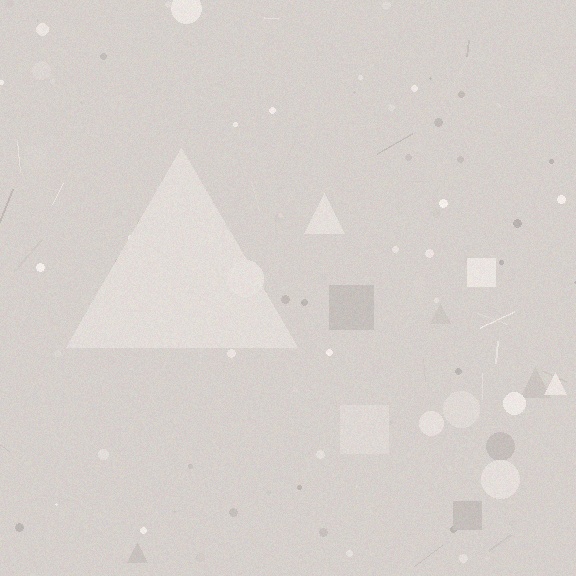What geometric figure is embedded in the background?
A triangle is embedded in the background.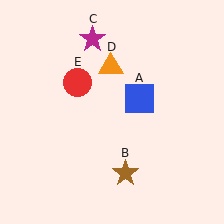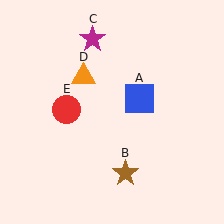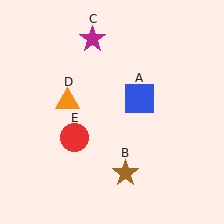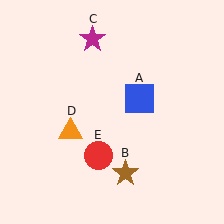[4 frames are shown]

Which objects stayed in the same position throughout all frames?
Blue square (object A) and brown star (object B) and magenta star (object C) remained stationary.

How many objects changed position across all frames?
2 objects changed position: orange triangle (object D), red circle (object E).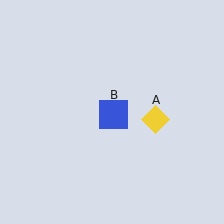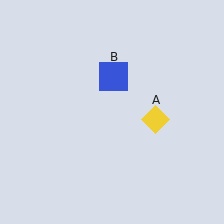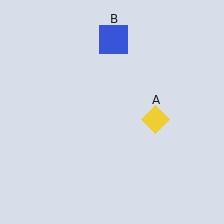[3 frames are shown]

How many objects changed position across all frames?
1 object changed position: blue square (object B).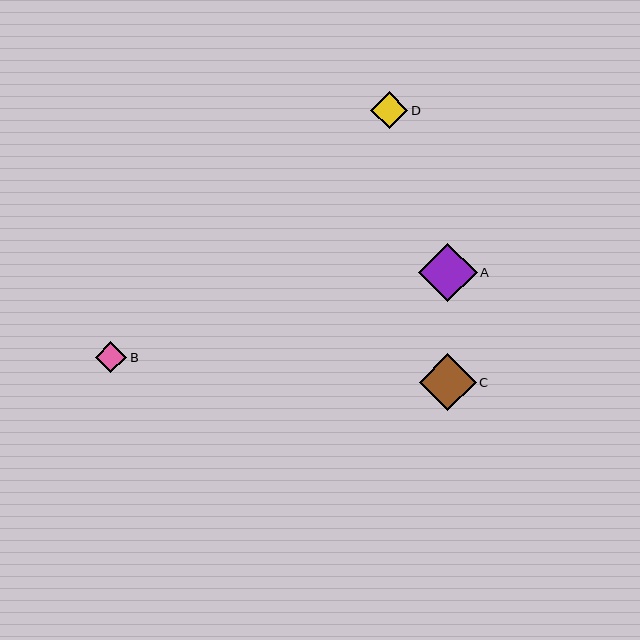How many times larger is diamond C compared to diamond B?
Diamond C is approximately 1.8 times the size of diamond B.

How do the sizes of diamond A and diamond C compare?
Diamond A and diamond C are approximately the same size.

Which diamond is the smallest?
Diamond B is the smallest with a size of approximately 32 pixels.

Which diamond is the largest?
Diamond A is the largest with a size of approximately 58 pixels.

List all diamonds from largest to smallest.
From largest to smallest: A, C, D, B.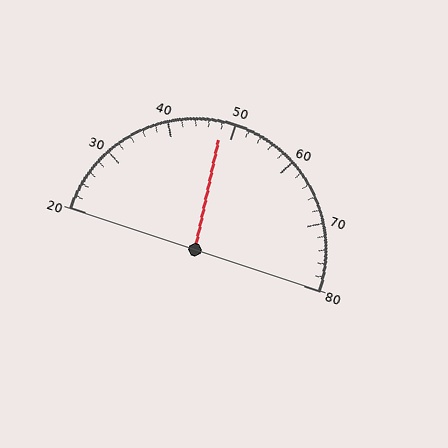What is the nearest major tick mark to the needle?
The nearest major tick mark is 50.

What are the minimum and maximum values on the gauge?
The gauge ranges from 20 to 80.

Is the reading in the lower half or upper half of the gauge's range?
The reading is in the lower half of the range (20 to 80).